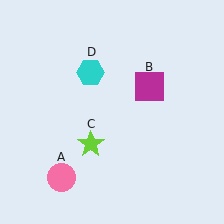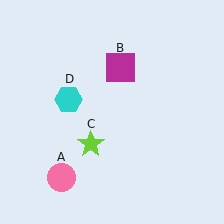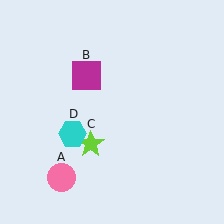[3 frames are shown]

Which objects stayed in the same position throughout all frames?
Pink circle (object A) and lime star (object C) remained stationary.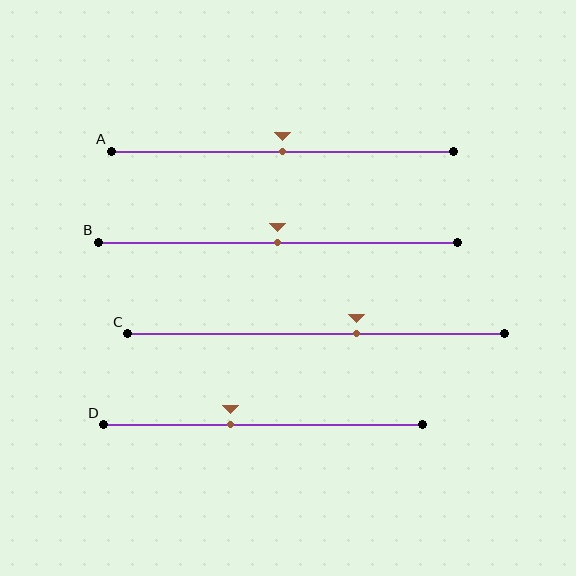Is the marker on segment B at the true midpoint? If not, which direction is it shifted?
Yes, the marker on segment B is at the true midpoint.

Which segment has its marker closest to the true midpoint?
Segment A has its marker closest to the true midpoint.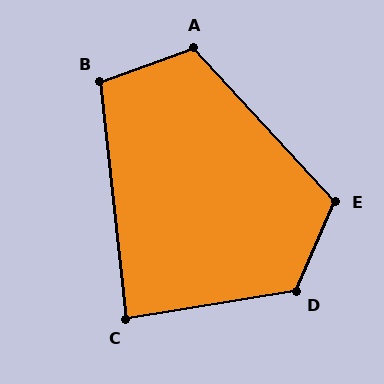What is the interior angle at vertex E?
Approximately 114 degrees (obtuse).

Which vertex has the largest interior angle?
D, at approximately 123 degrees.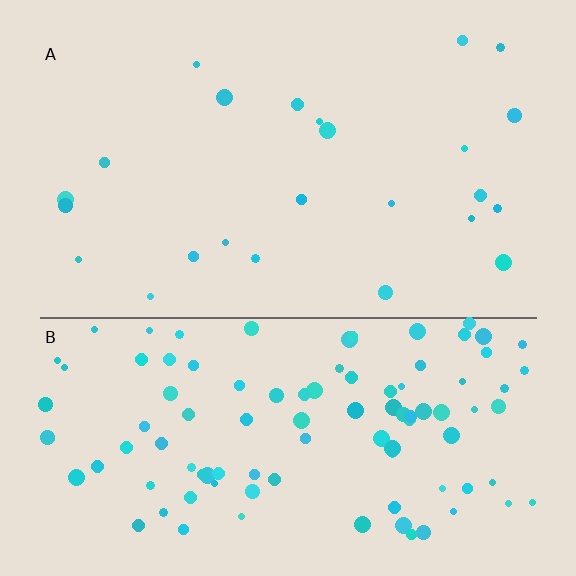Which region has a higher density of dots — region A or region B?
B (the bottom).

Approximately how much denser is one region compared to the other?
Approximately 4.3× — region B over region A.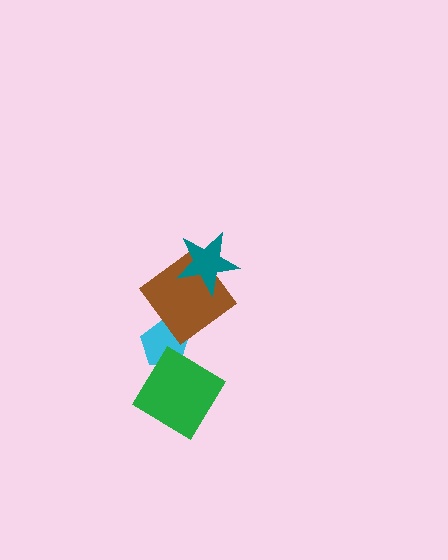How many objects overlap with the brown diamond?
2 objects overlap with the brown diamond.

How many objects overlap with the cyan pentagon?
2 objects overlap with the cyan pentagon.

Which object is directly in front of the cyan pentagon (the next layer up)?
The brown diamond is directly in front of the cyan pentagon.